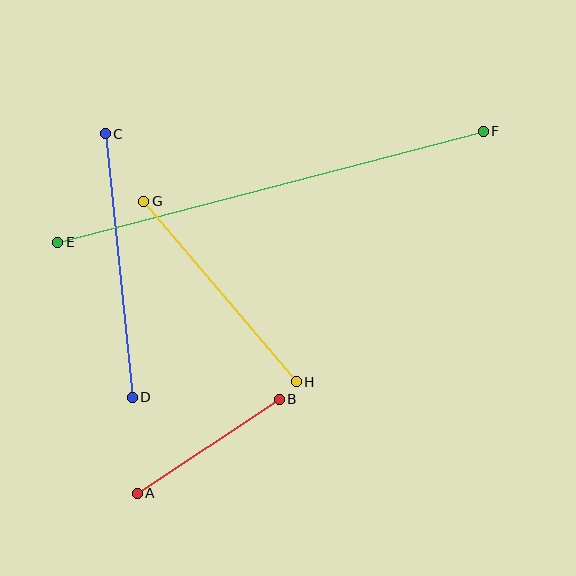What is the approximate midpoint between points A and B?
The midpoint is at approximately (208, 446) pixels.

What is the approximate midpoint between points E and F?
The midpoint is at approximately (270, 187) pixels.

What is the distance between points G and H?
The distance is approximately 236 pixels.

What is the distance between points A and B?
The distance is approximately 171 pixels.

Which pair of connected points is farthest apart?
Points E and F are farthest apart.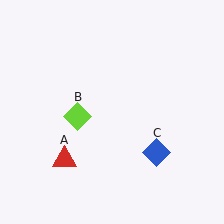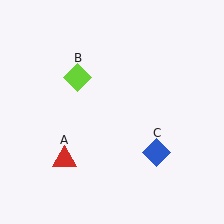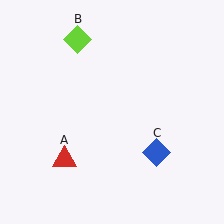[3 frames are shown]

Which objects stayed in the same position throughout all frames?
Red triangle (object A) and blue diamond (object C) remained stationary.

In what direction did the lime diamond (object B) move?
The lime diamond (object B) moved up.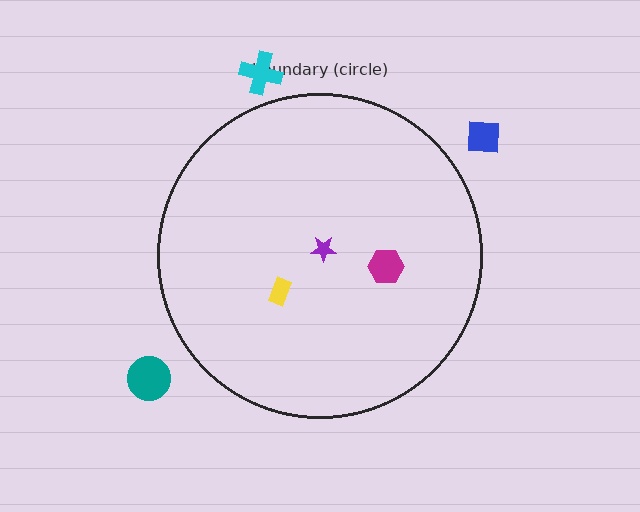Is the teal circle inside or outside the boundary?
Outside.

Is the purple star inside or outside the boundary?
Inside.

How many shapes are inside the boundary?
3 inside, 3 outside.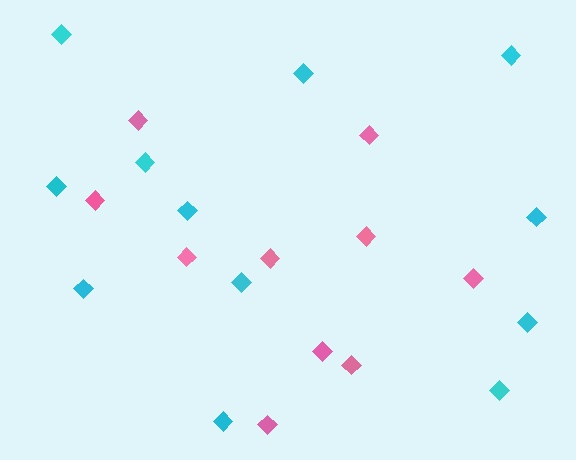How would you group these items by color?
There are 2 groups: one group of pink diamonds (10) and one group of cyan diamonds (12).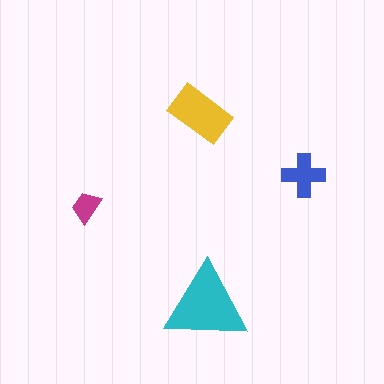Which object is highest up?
The yellow rectangle is topmost.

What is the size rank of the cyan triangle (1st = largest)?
1st.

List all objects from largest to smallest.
The cyan triangle, the yellow rectangle, the blue cross, the magenta trapezoid.